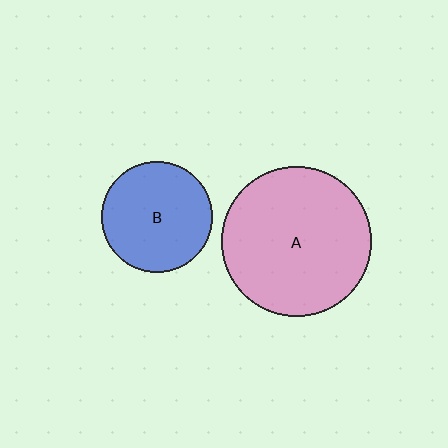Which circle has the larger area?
Circle A (pink).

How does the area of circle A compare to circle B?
Approximately 1.8 times.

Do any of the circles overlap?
No, none of the circles overlap.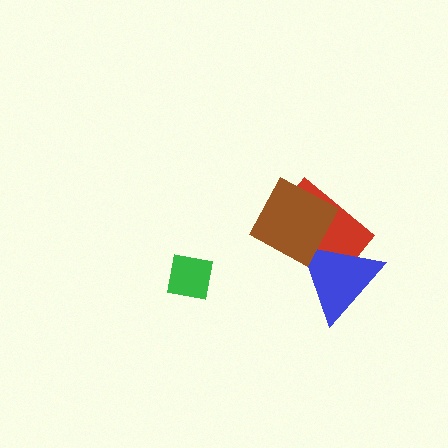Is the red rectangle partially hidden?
Yes, it is partially covered by another shape.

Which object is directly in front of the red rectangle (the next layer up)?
The blue triangle is directly in front of the red rectangle.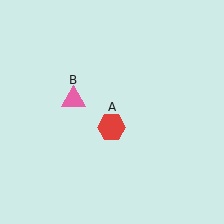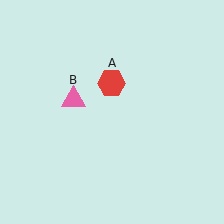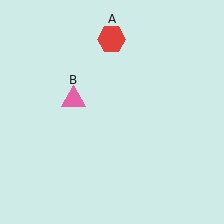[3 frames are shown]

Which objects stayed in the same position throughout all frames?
Pink triangle (object B) remained stationary.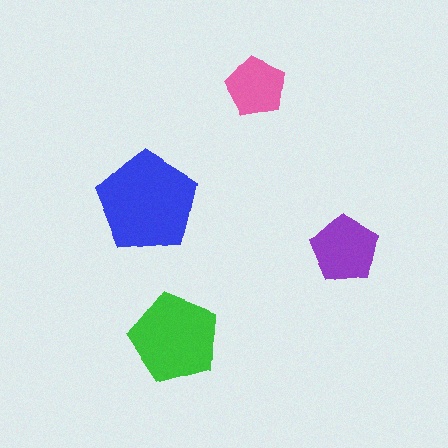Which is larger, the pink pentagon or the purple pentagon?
The purple one.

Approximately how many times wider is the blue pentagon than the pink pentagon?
About 1.5 times wider.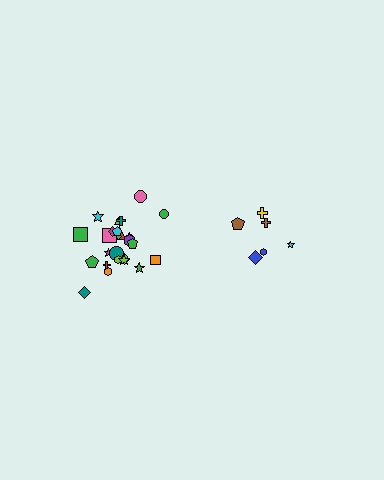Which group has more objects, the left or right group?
The left group.